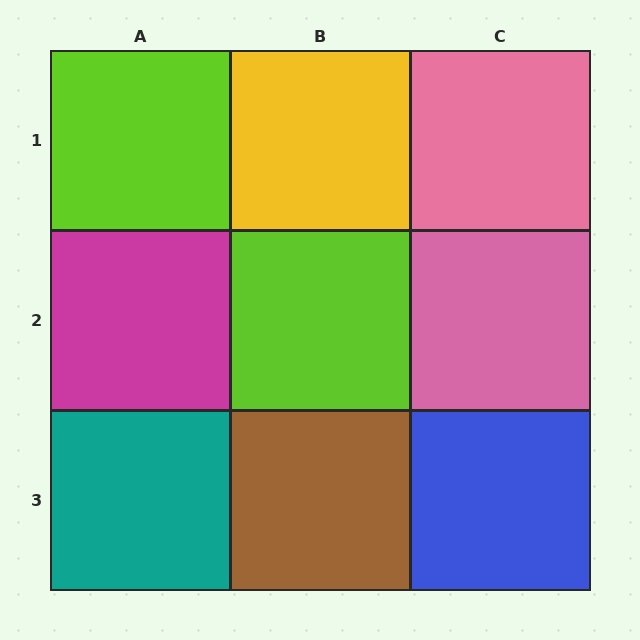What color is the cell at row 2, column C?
Pink.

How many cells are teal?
1 cell is teal.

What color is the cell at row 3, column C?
Blue.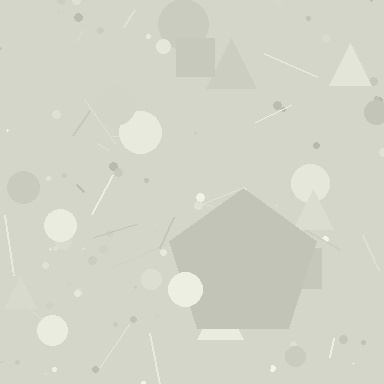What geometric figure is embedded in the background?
A pentagon is embedded in the background.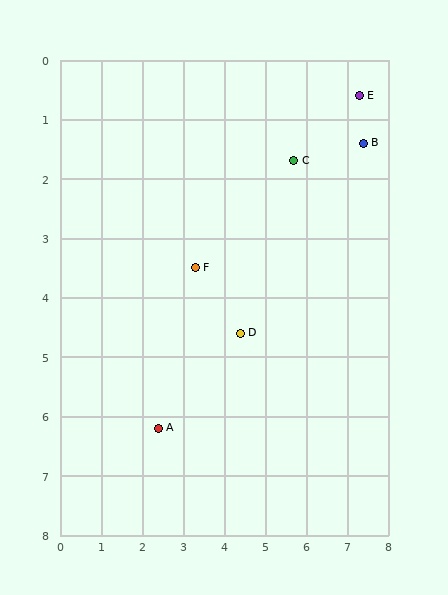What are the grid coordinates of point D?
Point D is at approximately (4.4, 4.6).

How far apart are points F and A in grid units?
Points F and A are about 2.8 grid units apart.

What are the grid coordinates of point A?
Point A is at approximately (2.4, 6.2).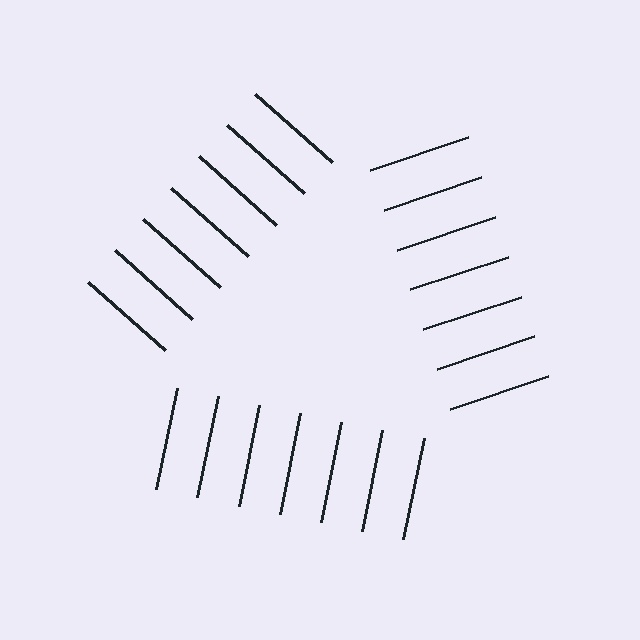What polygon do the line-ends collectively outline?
An illusory triangle — the line segments terminate on its edges but no continuous stroke is drawn.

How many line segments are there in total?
21 — 7 along each of the 3 edges.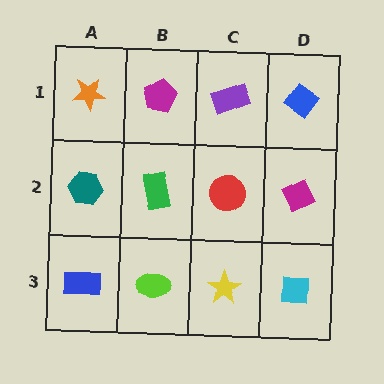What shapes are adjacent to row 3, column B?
A green rectangle (row 2, column B), a blue rectangle (row 3, column A), a yellow star (row 3, column C).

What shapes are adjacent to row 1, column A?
A teal hexagon (row 2, column A), a magenta pentagon (row 1, column B).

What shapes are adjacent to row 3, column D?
A magenta diamond (row 2, column D), a yellow star (row 3, column C).